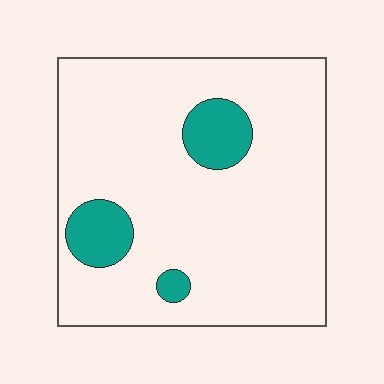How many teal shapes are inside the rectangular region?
3.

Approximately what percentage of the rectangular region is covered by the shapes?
Approximately 10%.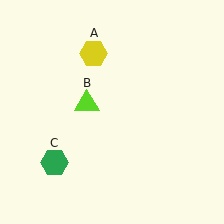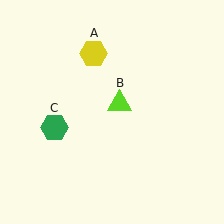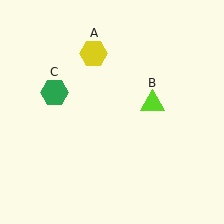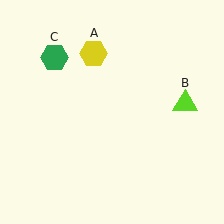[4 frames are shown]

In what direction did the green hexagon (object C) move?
The green hexagon (object C) moved up.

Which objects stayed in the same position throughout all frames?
Yellow hexagon (object A) remained stationary.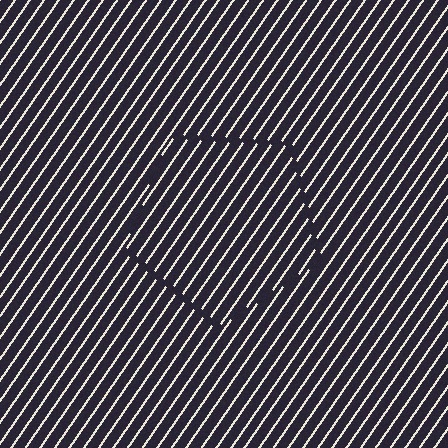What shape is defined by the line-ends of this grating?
An illusory pentagon. The interior of the shape contains the same grating, shifted by half a period — the contour is defined by the phase discontinuity where line-ends from the inner and outer gratings abut.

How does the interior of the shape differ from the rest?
The interior of the shape contains the same grating, shifted by half a period — the contour is defined by the phase discontinuity where line-ends from the inner and outer gratings abut.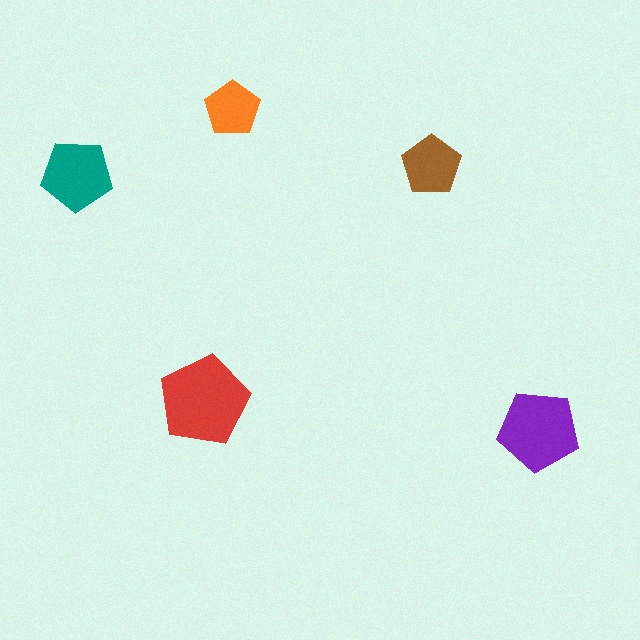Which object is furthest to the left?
The teal pentagon is leftmost.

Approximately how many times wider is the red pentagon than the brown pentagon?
About 1.5 times wider.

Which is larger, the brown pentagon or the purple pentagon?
The purple one.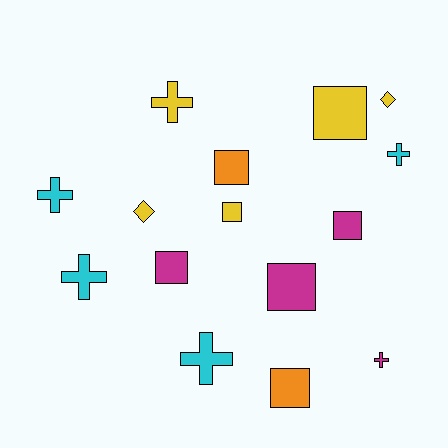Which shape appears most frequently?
Square, with 7 objects.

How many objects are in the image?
There are 15 objects.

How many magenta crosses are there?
There is 1 magenta cross.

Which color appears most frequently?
Yellow, with 5 objects.